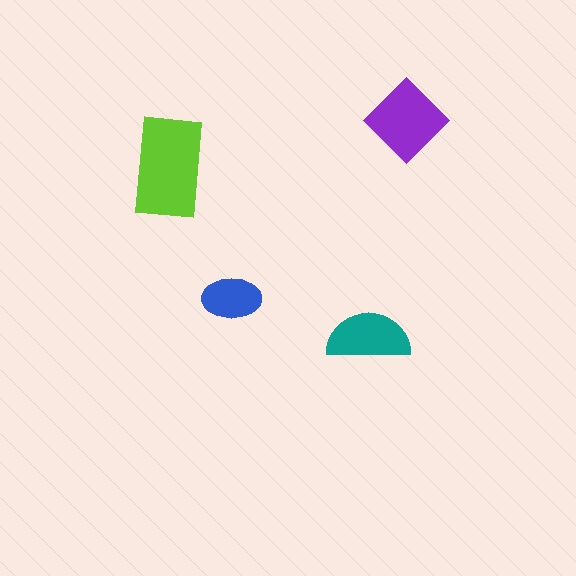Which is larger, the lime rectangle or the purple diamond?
The lime rectangle.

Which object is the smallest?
The blue ellipse.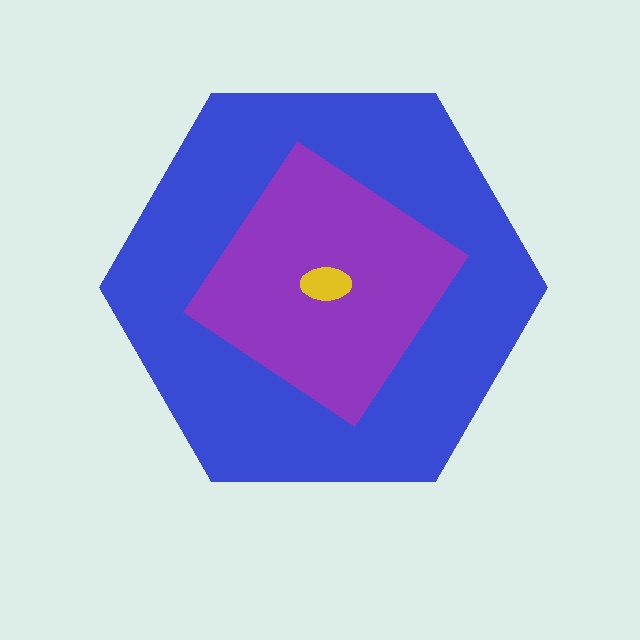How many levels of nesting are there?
3.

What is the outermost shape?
The blue hexagon.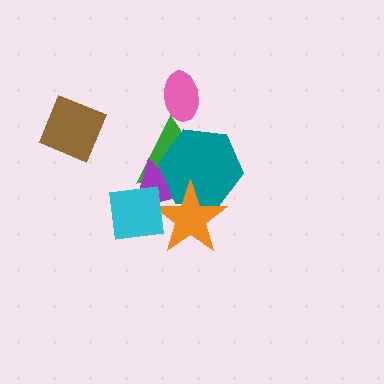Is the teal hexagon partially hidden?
Yes, it is partially covered by another shape.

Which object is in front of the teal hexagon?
The orange star is in front of the teal hexagon.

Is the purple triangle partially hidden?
Yes, it is partially covered by another shape.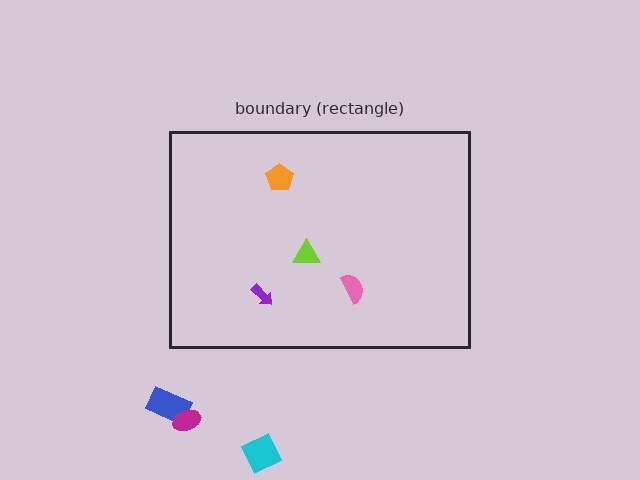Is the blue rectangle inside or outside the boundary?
Outside.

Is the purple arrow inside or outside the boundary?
Inside.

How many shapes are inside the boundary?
4 inside, 3 outside.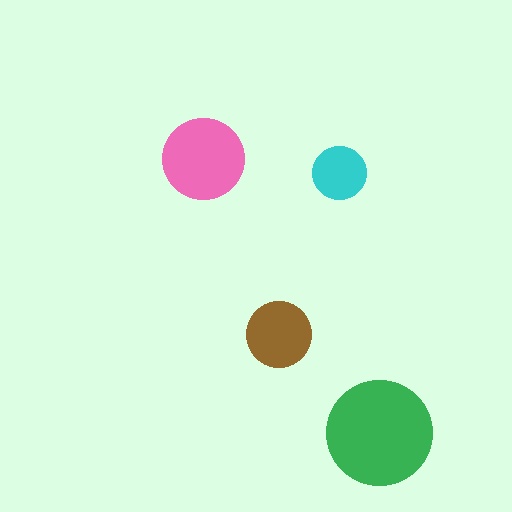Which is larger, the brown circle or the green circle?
The green one.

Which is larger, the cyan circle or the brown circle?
The brown one.